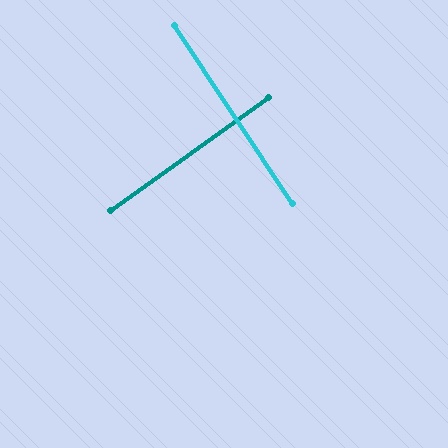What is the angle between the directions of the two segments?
Approximately 88 degrees.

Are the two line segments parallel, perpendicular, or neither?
Perpendicular — they meet at approximately 88°.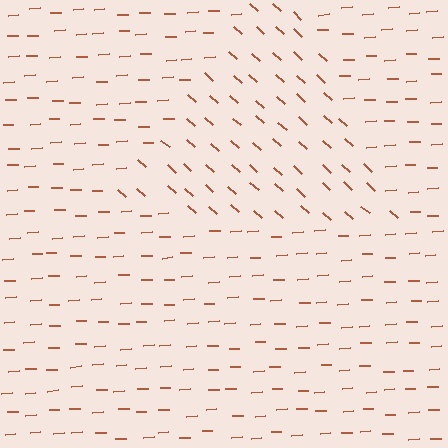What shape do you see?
I see a triangle.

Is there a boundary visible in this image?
Yes, there is a texture boundary formed by a change in line orientation.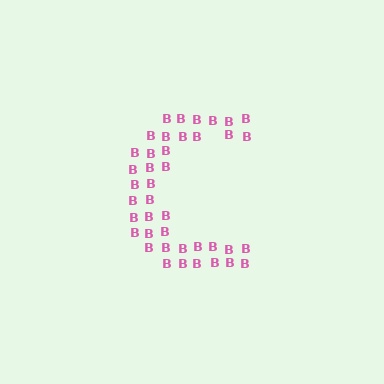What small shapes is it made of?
It is made of small letter B's.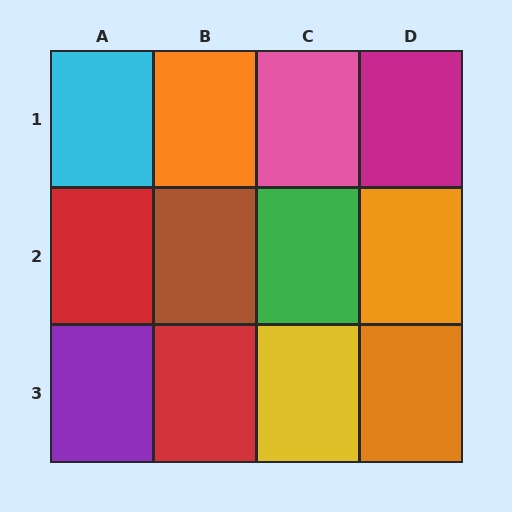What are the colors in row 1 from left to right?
Cyan, orange, pink, magenta.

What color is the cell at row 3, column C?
Yellow.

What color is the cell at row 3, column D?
Orange.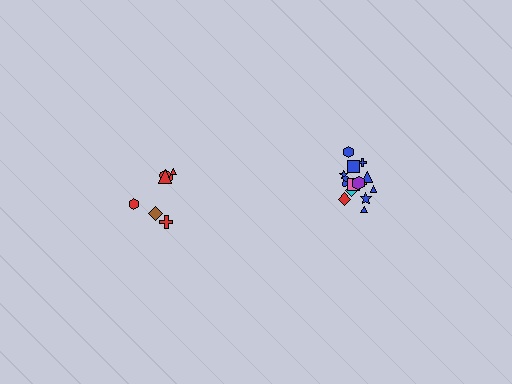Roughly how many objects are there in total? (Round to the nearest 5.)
Roughly 25 objects in total.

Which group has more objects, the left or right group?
The right group.